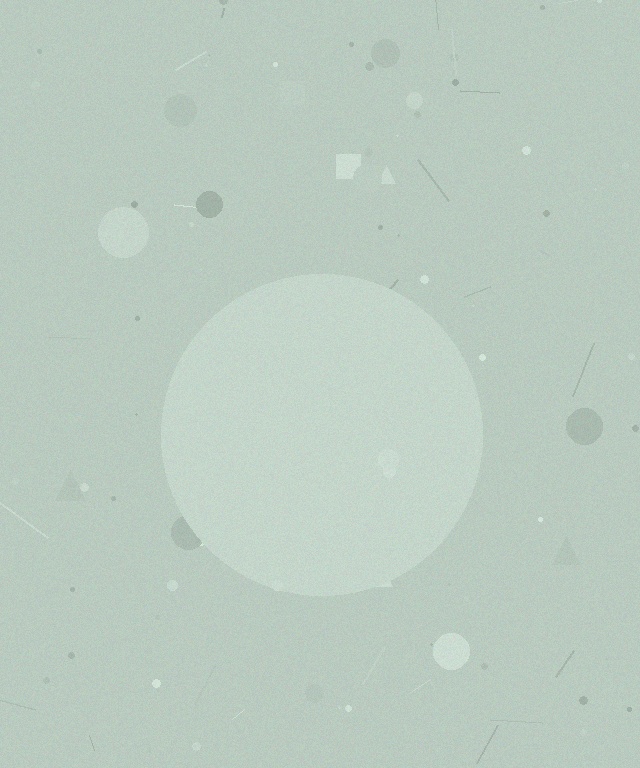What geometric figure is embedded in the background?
A circle is embedded in the background.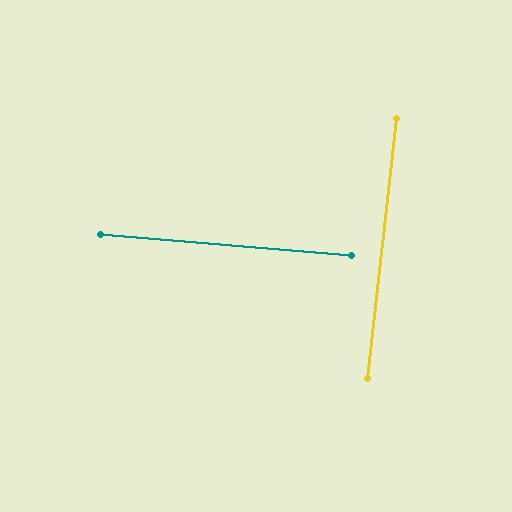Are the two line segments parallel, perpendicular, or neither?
Perpendicular — they meet at approximately 88°.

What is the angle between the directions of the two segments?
Approximately 88 degrees.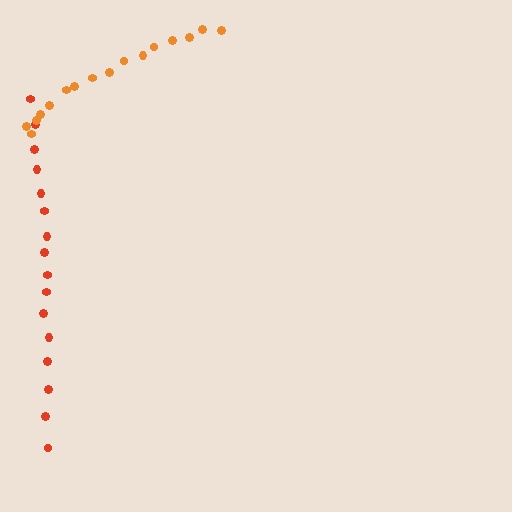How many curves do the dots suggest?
There are 2 distinct paths.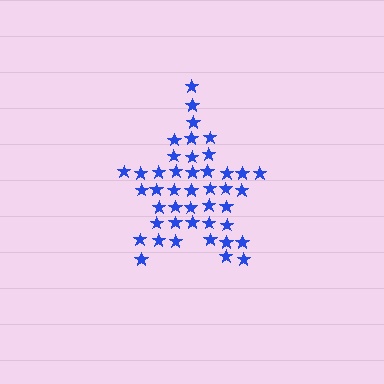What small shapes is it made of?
It is made of small stars.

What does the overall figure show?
The overall figure shows a star.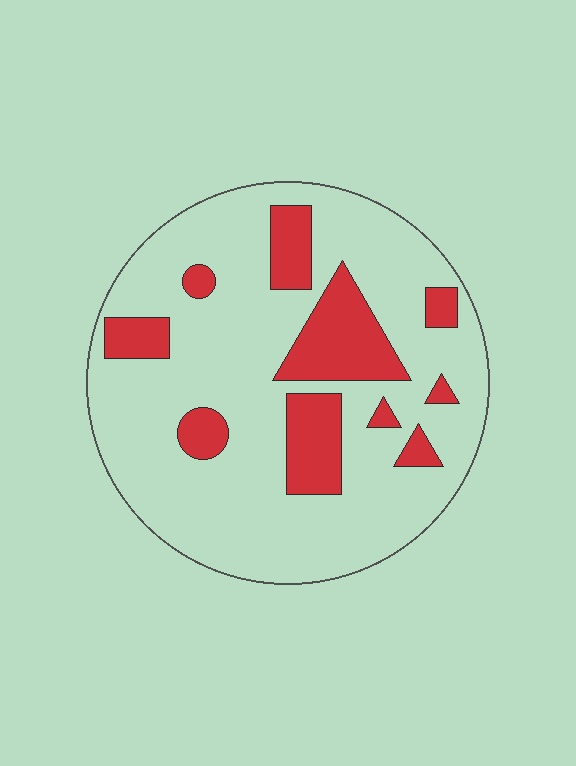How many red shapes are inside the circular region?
10.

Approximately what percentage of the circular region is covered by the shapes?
Approximately 20%.